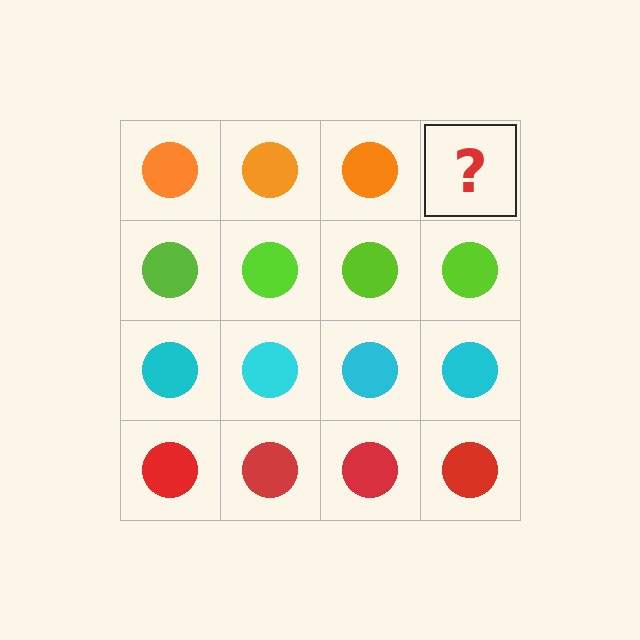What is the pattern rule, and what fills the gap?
The rule is that each row has a consistent color. The gap should be filled with an orange circle.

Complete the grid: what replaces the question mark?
The question mark should be replaced with an orange circle.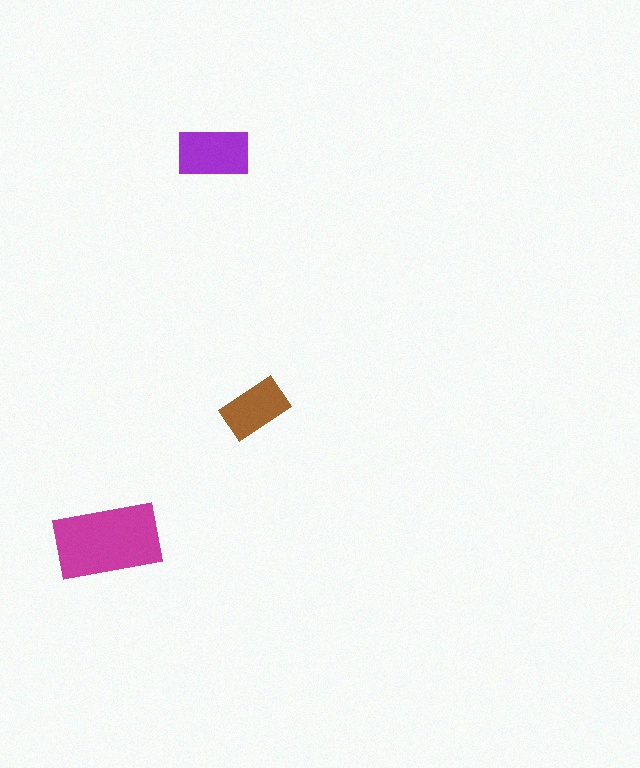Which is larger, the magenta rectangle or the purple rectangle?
The magenta one.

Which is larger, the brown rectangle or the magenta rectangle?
The magenta one.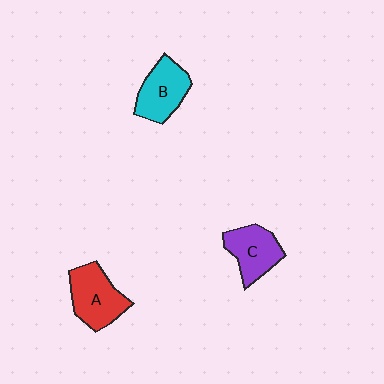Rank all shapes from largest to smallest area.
From largest to smallest: A (red), B (cyan), C (purple).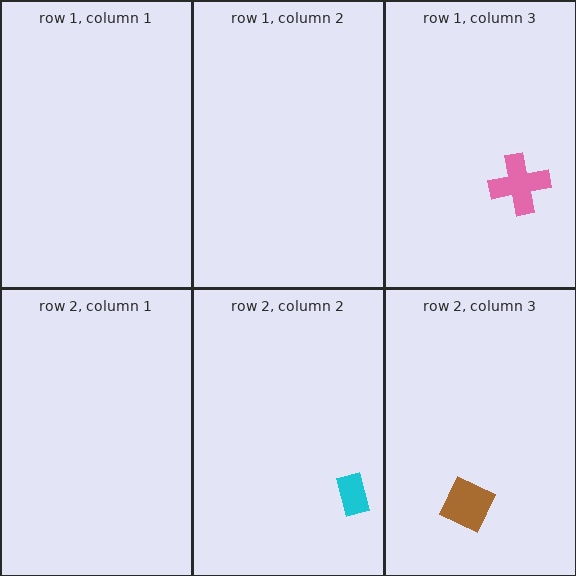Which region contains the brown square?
The row 2, column 3 region.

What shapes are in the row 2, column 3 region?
The brown square.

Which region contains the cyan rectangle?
The row 2, column 2 region.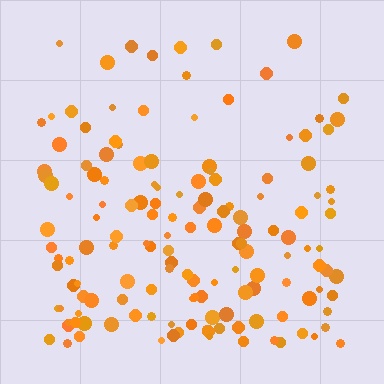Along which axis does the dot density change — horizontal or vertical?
Vertical.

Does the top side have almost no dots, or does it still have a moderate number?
Still a moderate number, just noticeably fewer than the bottom.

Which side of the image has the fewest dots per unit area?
The top.